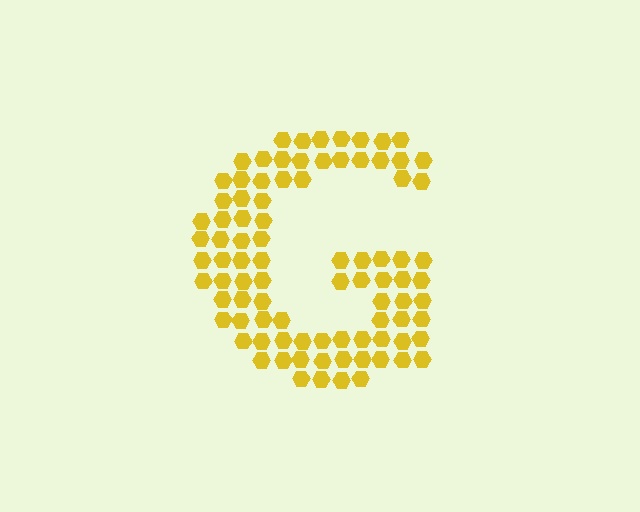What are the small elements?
The small elements are hexagons.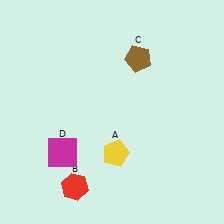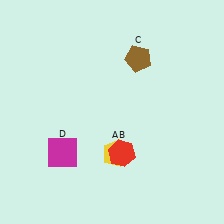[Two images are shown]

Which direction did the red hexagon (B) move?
The red hexagon (B) moved right.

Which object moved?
The red hexagon (B) moved right.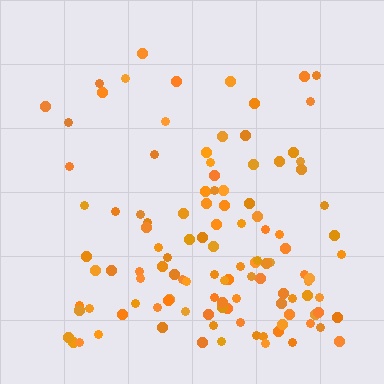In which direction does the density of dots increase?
From top to bottom, with the bottom side densest.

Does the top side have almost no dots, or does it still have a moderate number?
Still a moderate number, just noticeably fewer than the bottom.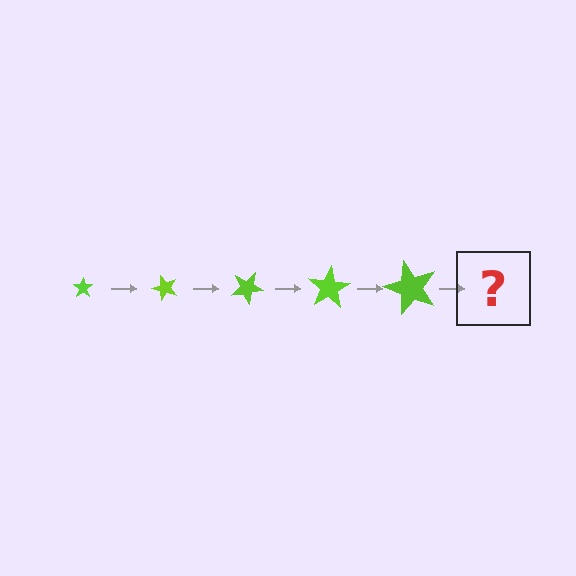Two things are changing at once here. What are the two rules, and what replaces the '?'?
The two rules are that the star grows larger each step and it rotates 50 degrees each step. The '?' should be a star, larger than the previous one and rotated 250 degrees from the start.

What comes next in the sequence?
The next element should be a star, larger than the previous one and rotated 250 degrees from the start.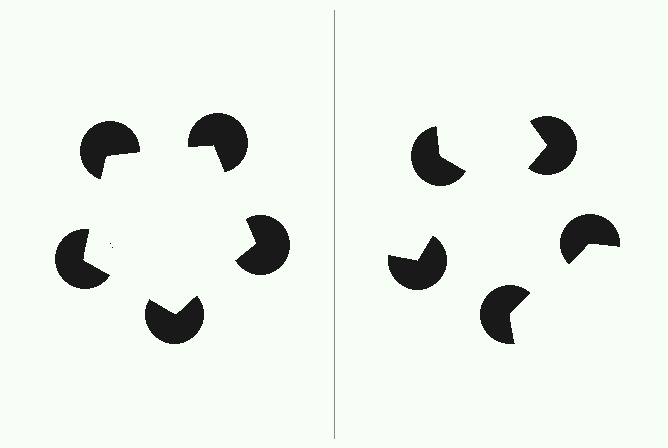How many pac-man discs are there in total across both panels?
10 — 5 on each side.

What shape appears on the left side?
An illusory pentagon.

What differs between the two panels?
The pac-man discs are positioned identically on both sides; only the wedge orientations differ. On the left they align to a pentagon; on the right they are misaligned.